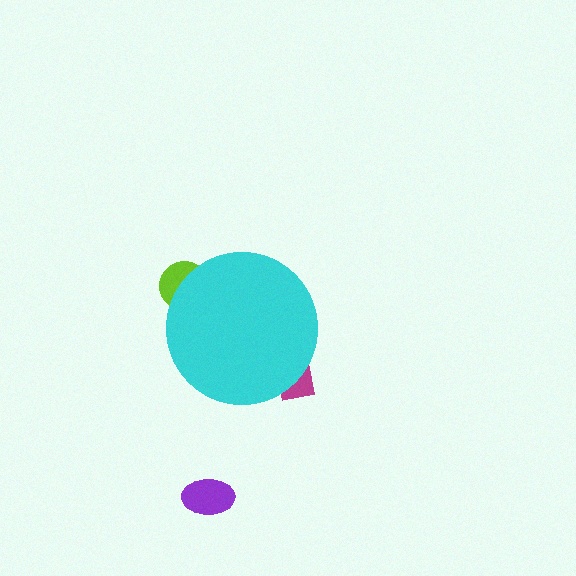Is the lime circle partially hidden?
Yes, the lime circle is partially hidden behind the cyan circle.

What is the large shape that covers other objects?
A cyan circle.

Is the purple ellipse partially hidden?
No, the purple ellipse is fully visible.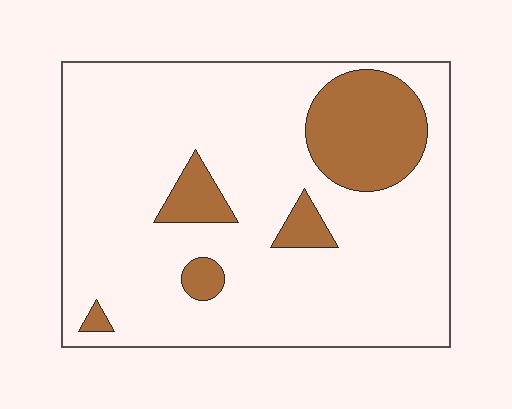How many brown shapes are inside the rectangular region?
5.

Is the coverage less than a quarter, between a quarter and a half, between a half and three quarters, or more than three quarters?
Less than a quarter.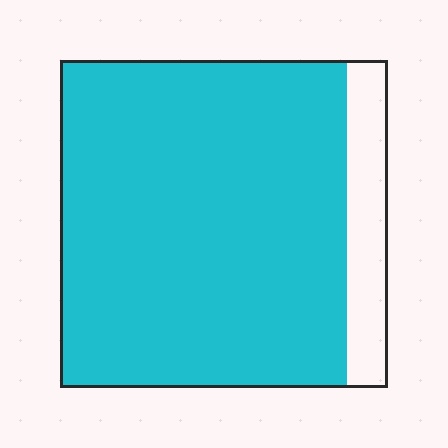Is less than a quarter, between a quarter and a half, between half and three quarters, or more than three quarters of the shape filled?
More than three quarters.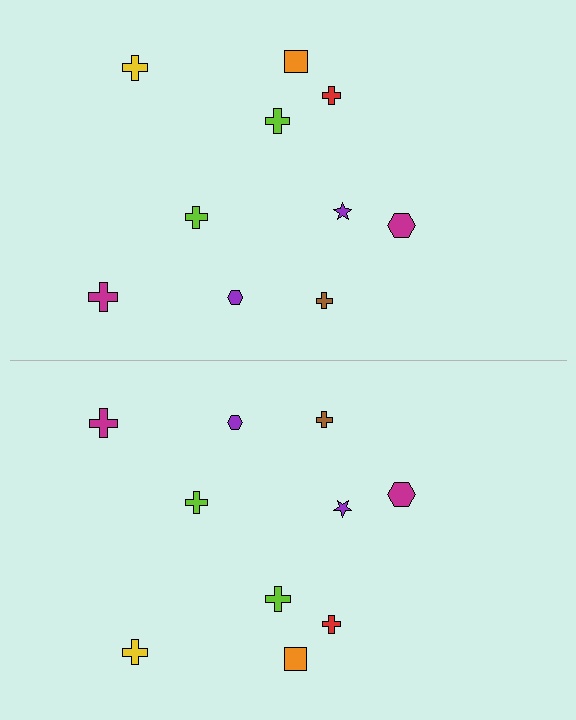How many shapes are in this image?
There are 20 shapes in this image.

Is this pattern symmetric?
Yes, this pattern has bilateral (reflection) symmetry.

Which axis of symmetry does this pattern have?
The pattern has a horizontal axis of symmetry running through the center of the image.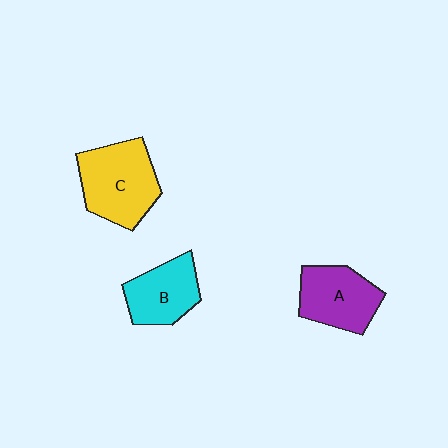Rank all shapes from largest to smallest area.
From largest to smallest: C (yellow), A (purple), B (cyan).